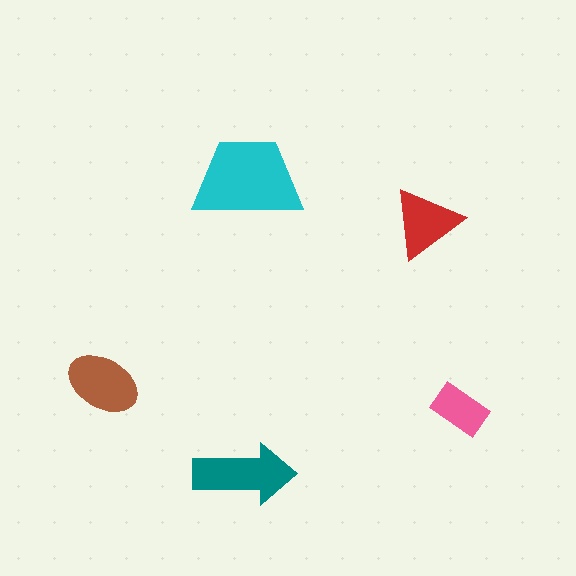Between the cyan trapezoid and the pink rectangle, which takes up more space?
The cyan trapezoid.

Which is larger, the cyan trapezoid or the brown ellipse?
The cyan trapezoid.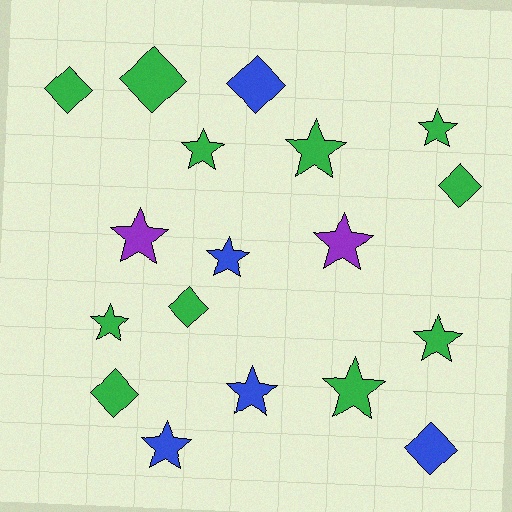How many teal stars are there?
There are no teal stars.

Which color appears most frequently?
Green, with 11 objects.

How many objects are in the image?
There are 18 objects.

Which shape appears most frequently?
Star, with 11 objects.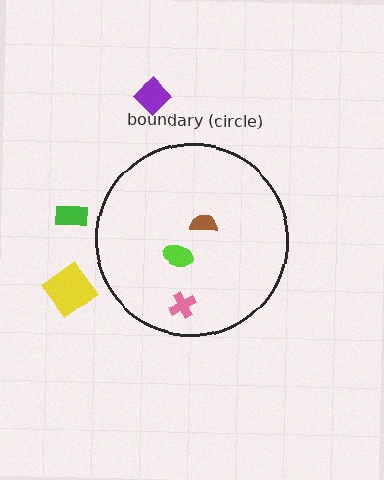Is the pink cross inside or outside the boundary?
Inside.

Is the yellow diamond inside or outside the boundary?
Outside.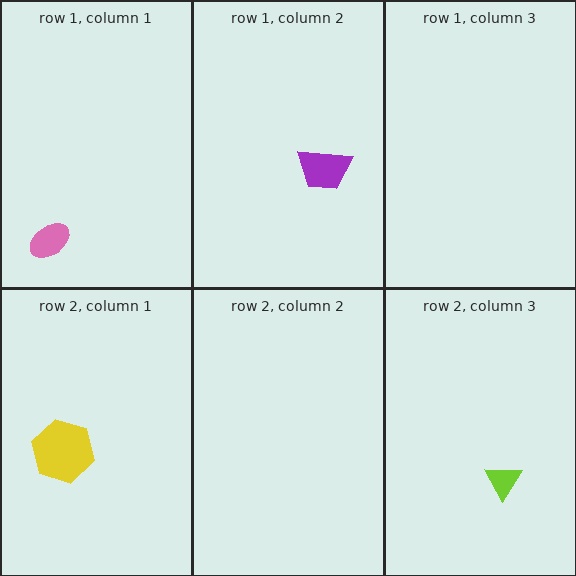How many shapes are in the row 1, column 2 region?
1.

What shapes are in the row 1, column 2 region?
The purple trapezoid.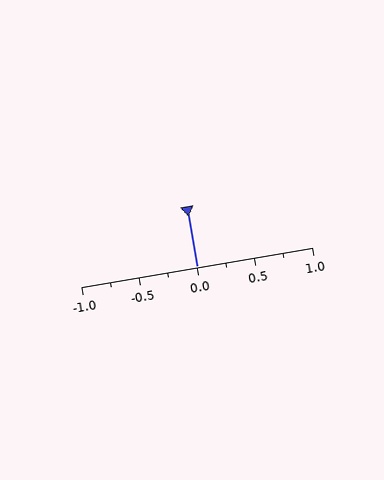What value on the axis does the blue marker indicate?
The marker indicates approximately 0.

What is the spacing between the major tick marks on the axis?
The major ticks are spaced 0.5 apart.